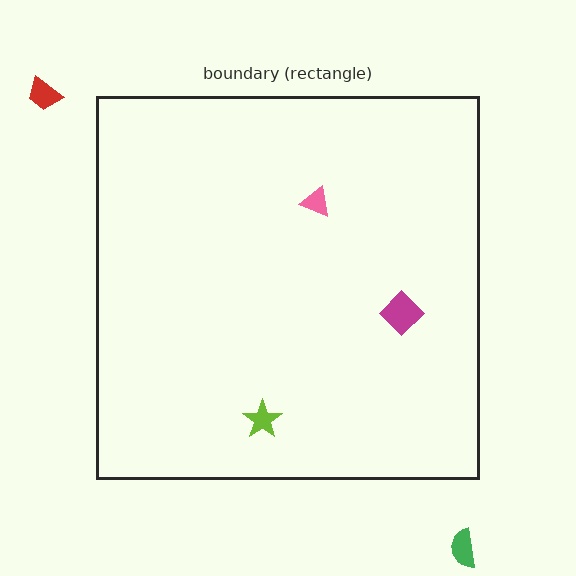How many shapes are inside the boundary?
3 inside, 2 outside.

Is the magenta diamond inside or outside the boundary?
Inside.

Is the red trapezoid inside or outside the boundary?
Outside.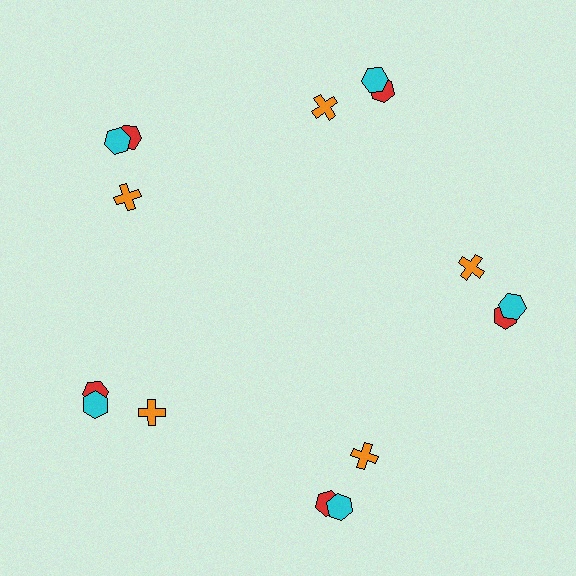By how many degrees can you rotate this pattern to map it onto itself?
The pattern maps onto itself every 72 degrees of rotation.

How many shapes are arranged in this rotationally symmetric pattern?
There are 15 shapes, arranged in 5 groups of 3.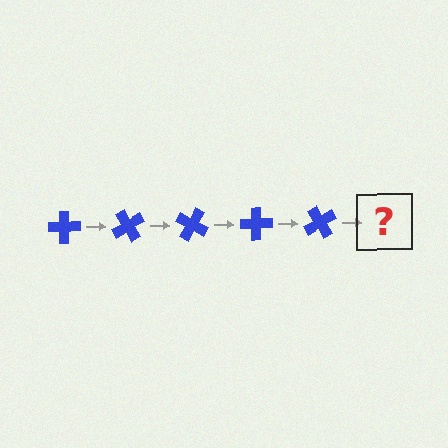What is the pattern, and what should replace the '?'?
The pattern is that the cross rotates 60 degrees each step. The '?' should be a blue cross rotated 300 degrees.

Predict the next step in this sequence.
The next step is a blue cross rotated 300 degrees.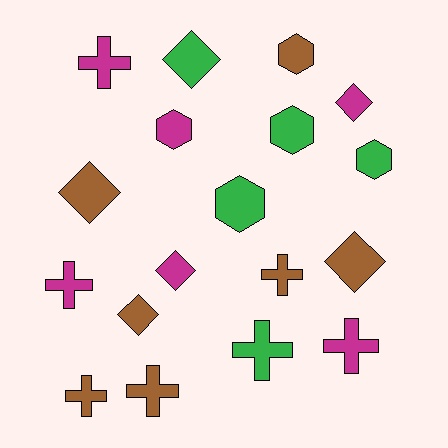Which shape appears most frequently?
Cross, with 7 objects.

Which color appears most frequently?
Brown, with 7 objects.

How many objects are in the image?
There are 18 objects.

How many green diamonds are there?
There is 1 green diamond.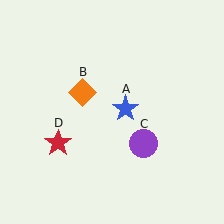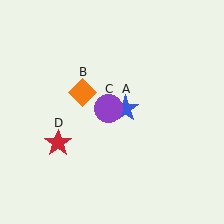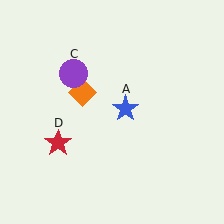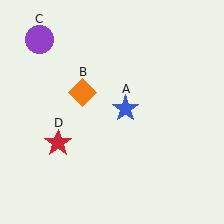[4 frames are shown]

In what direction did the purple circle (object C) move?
The purple circle (object C) moved up and to the left.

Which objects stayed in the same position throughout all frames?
Blue star (object A) and orange diamond (object B) and red star (object D) remained stationary.